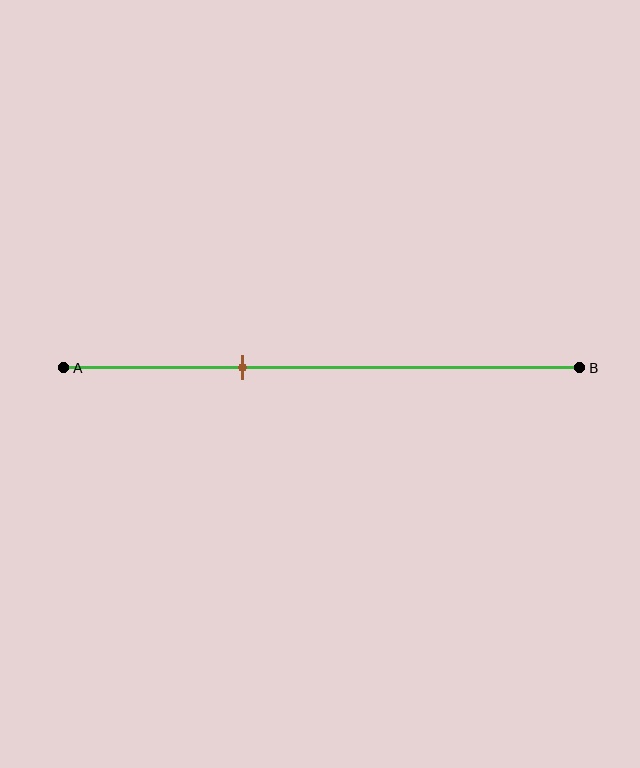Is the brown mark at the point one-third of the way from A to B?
Yes, the mark is approximately at the one-third point.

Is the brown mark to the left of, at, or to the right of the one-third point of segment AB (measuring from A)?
The brown mark is approximately at the one-third point of segment AB.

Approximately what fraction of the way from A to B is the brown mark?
The brown mark is approximately 35% of the way from A to B.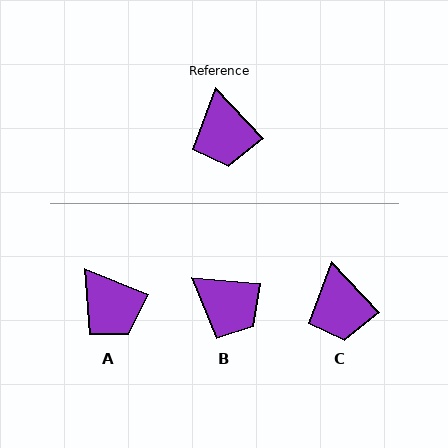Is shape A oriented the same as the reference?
No, it is off by about 25 degrees.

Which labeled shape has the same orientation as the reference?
C.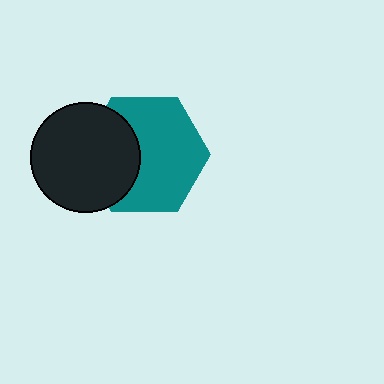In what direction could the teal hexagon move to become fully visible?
The teal hexagon could move right. That would shift it out from behind the black circle entirely.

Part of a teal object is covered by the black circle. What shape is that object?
It is a hexagon.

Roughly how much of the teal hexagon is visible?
Most of it is visible (roughly 65%).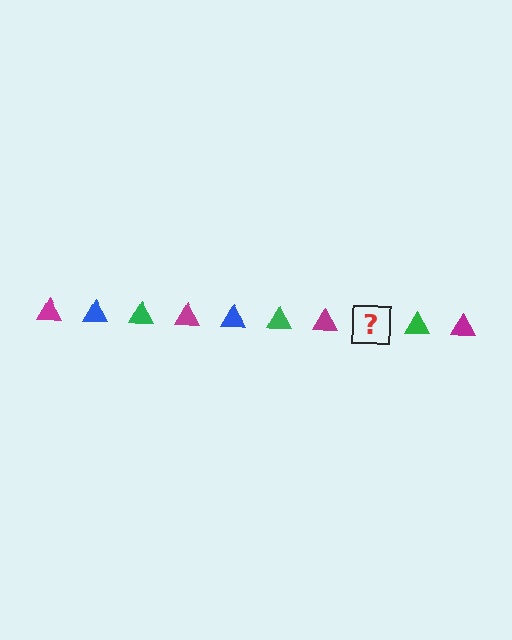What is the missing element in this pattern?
The missing element is a blue triangle.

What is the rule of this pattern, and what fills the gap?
The rule is that the pattern cycles through magenta, blue, green triangles. The gap should be filled with a blue triangle.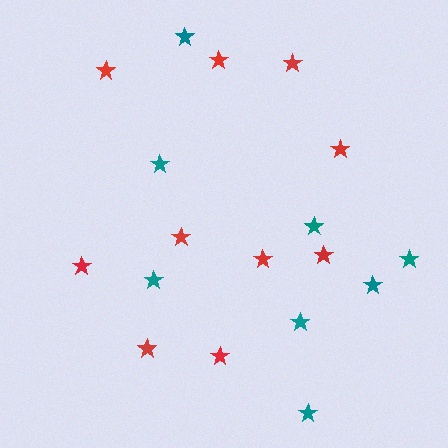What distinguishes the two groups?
There are 2 groups: one group of teal stars (8) and one group of red stars (10).